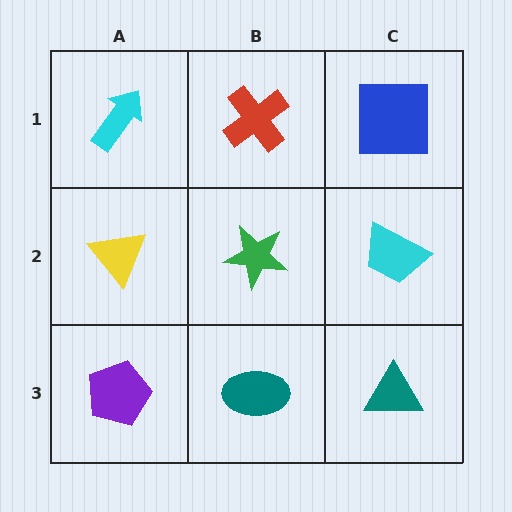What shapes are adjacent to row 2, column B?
A red cross (row 1, column B), a teal ellipse (row 3, column B), a yellow triangle (row 2, column A), a cyan trapezoid (row 2, column C).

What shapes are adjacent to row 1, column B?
A green star (row 2, column B), a cyan arrow (row 1, column A), a blue square (row 1, column C).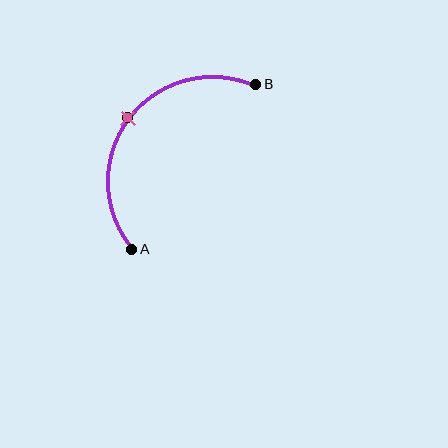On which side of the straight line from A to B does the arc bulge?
The arc bulges above and to the left of the straight line connecting A and B.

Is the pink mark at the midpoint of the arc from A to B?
Yes. The pink mark lies on the arc at equal arc-length from both A and B — it is the arc midpoint.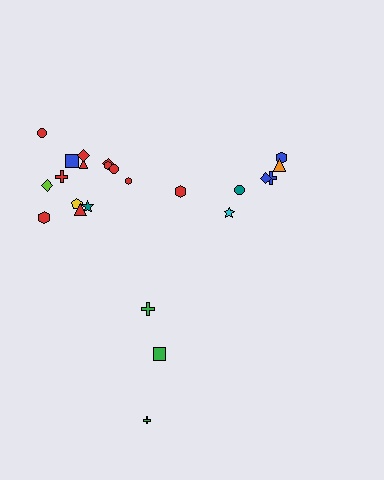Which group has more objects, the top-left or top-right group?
The top-left group.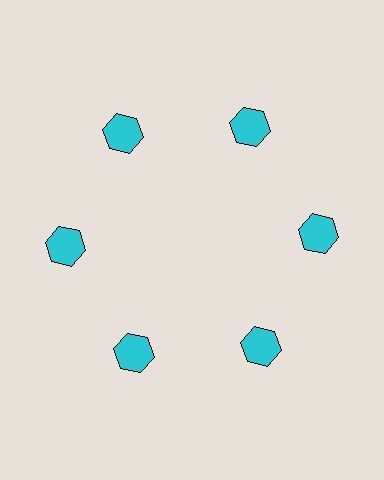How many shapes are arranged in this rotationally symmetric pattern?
There are 6 shapes, arranged in 6 groups of 1.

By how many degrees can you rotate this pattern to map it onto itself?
The pattern maps onto itself every 60 degrees of rotation.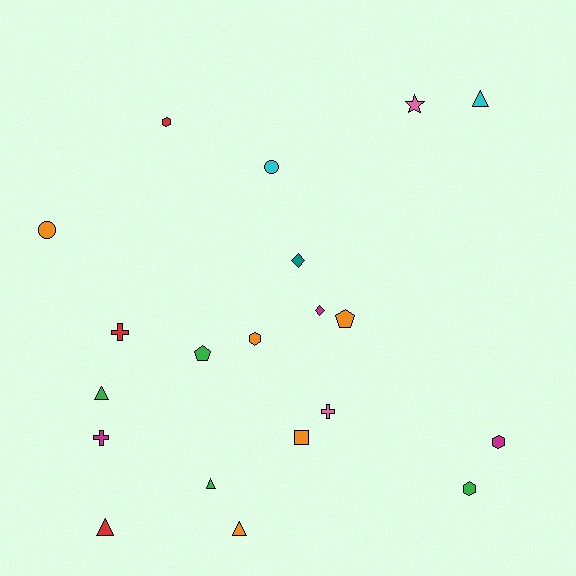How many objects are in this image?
There are 20 objects.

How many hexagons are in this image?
There are 4 hexagons.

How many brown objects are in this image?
There are no brown objects.